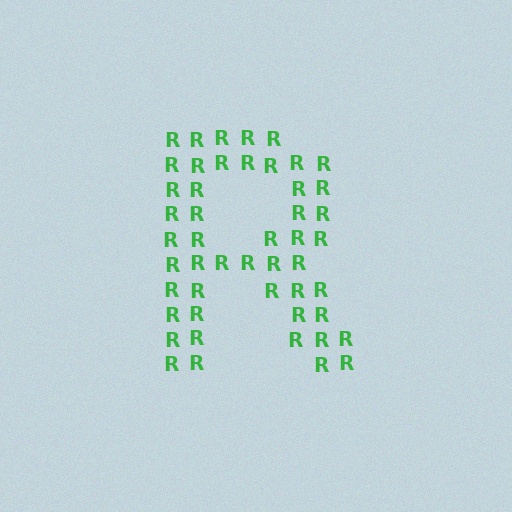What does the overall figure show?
The overall figure shows the letter R.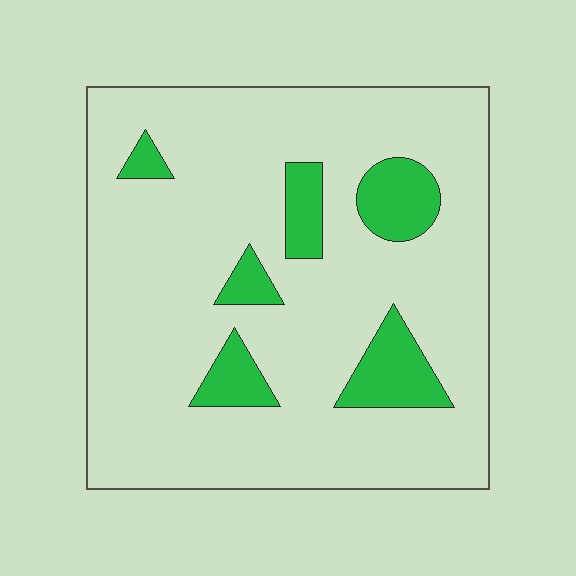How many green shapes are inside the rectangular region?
6.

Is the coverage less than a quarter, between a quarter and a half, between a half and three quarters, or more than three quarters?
Less than a quarter.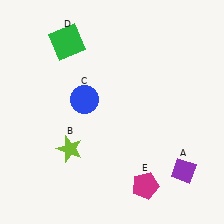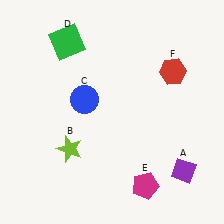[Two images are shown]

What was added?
A red hexagon (F) was added in Image 2.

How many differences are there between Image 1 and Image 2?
There is 1 difference between the two images.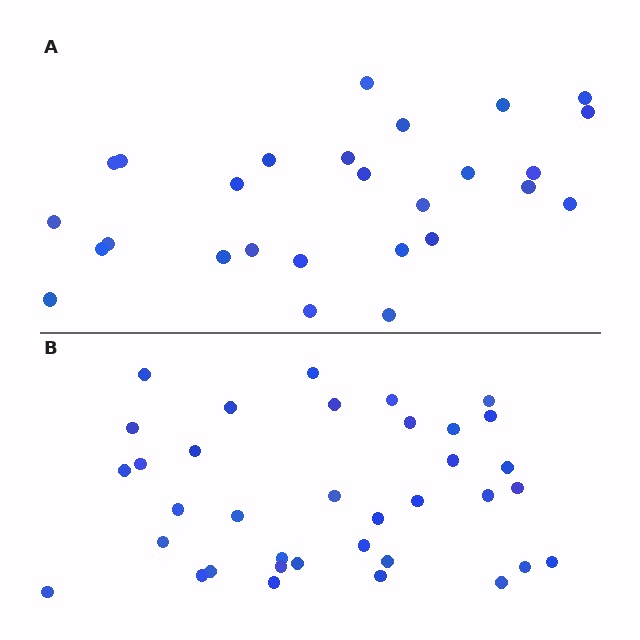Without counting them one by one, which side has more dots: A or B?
Region B (the bottom region) has more dots.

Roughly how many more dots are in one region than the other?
Region B has roughly 8 or so more dots than region A.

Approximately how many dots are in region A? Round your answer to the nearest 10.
About 30 dots. (The exact count is 27, which rounds to 30.)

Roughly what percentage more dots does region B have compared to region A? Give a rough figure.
About 35% more.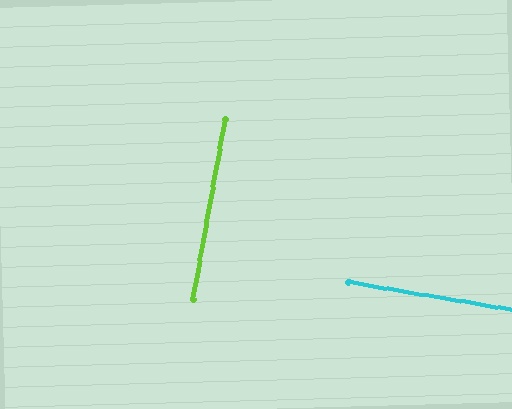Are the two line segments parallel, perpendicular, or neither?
Perpendicular — they meet at approximately 90°.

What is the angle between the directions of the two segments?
Approximately 90 degrees.